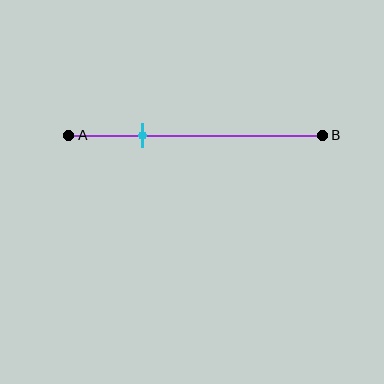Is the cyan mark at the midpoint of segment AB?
No, the mark is at about 30% from A, not at the 50% midpoint.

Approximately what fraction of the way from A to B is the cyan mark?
The cyan mark is approximately 30% of the way from A to B.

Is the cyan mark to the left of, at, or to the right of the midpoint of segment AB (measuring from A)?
The cyan mark is to the left of the midpoint of segment AB.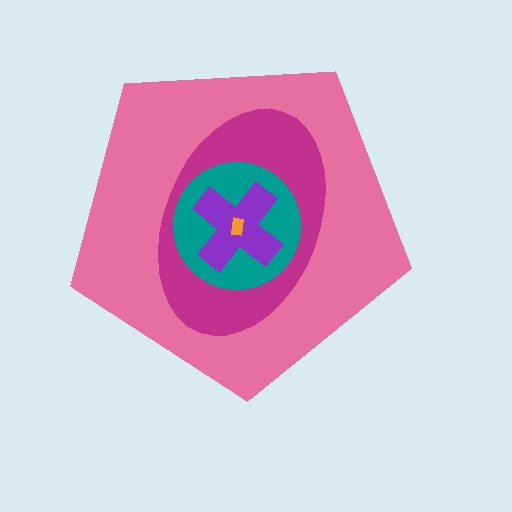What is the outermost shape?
The pink pentagon.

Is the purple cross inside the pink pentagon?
Yes.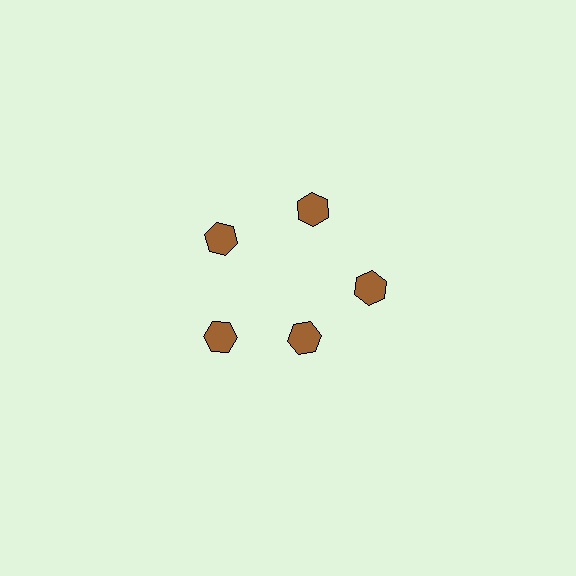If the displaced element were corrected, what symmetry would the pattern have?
It would have 5-fold rotational symmetry — the pattern would map onto itself every 72 degrees.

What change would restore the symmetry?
The symmetry would be restored by moving it outward, back onto the ring so that all 5 hexagons sit at equal angles and equal distance from the center.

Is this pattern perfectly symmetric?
No. The 5 brown hexagons are arranged in a ring, but one element near the 5 o'clock position is pulled inward toward the center, breaking the 5-fold rotational symmetry.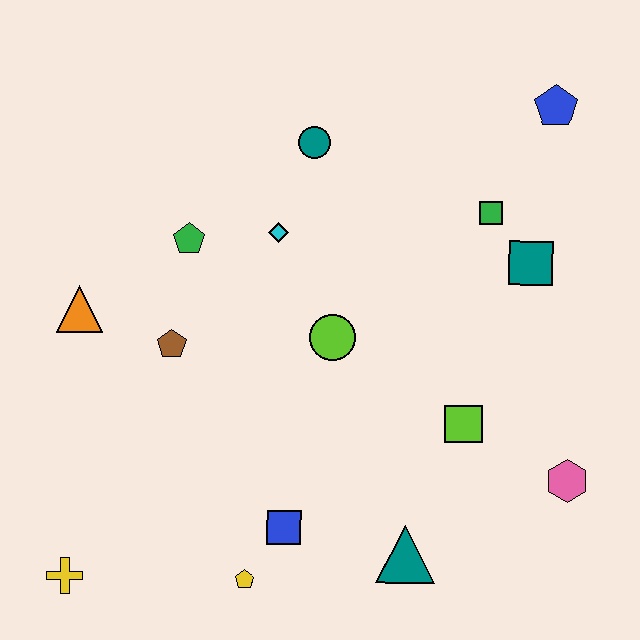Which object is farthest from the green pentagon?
The pink hexagon is farthest from the green pentagon.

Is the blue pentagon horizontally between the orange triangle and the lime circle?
No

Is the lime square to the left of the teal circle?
No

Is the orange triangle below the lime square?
No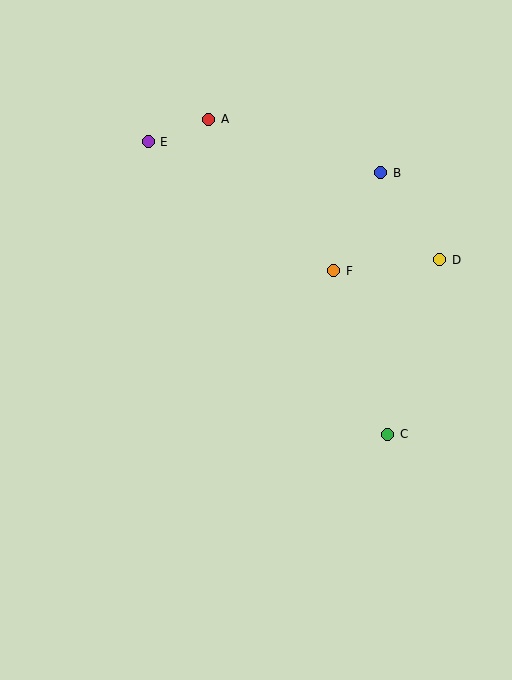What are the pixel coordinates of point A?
Point A is at (209, 119).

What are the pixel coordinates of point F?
Point F is at (334, 271).